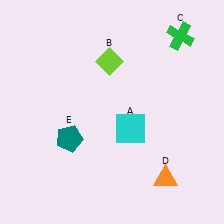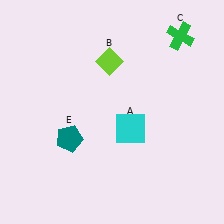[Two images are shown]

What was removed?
The orange triangle (D) was removed in Image 2.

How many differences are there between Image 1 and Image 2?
There is 1 difference between the two images.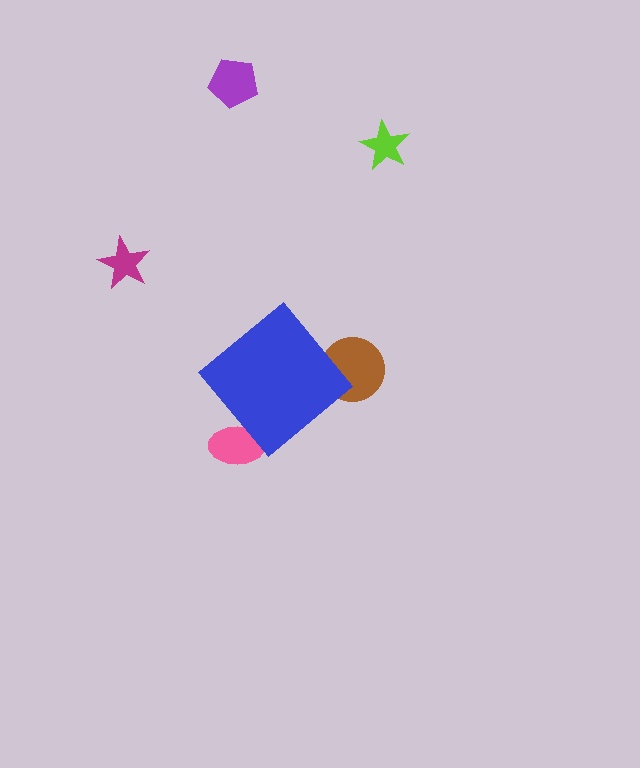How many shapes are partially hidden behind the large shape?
2 shapes are partially hidden.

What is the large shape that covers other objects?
A blue diamond.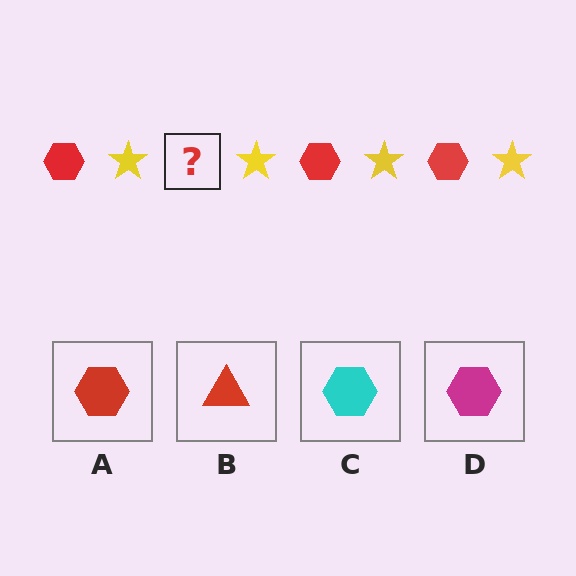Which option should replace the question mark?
Option A.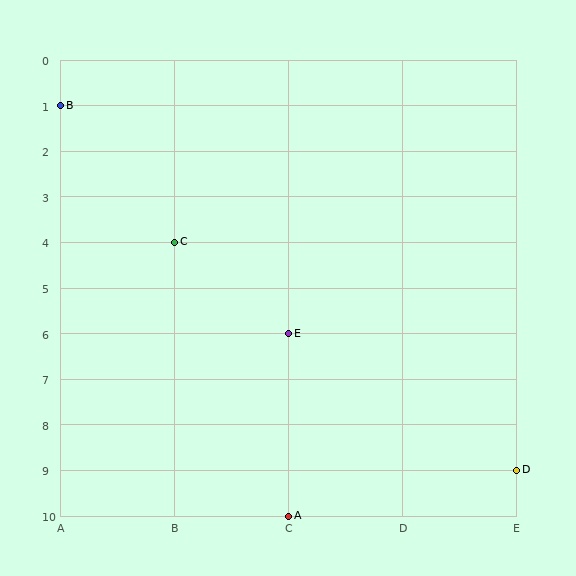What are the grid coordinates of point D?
Point D is at grid coordinates (E, 9).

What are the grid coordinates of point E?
Point E is at grid coordinates (C, 6).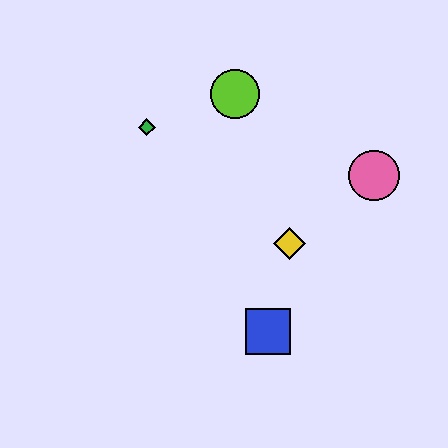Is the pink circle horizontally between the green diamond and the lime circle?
No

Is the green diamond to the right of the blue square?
No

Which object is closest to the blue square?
The yellow diamond is closest to the blue square.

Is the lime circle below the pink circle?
No